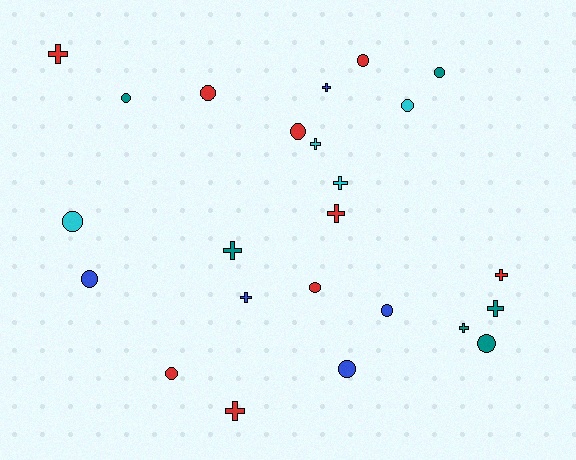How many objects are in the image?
There are 24 objects.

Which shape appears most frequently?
Circle, with 13 objects.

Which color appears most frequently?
Red, with 9 objects.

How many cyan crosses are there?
There are 2 cyan crosses.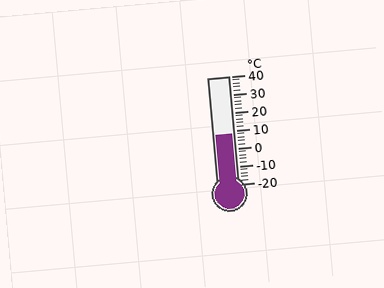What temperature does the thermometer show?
The thermometer shows approximately 8°C.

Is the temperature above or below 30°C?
The temperature is below 30°C.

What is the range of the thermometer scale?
The thermometer scale ranges from -20°C to 40°C.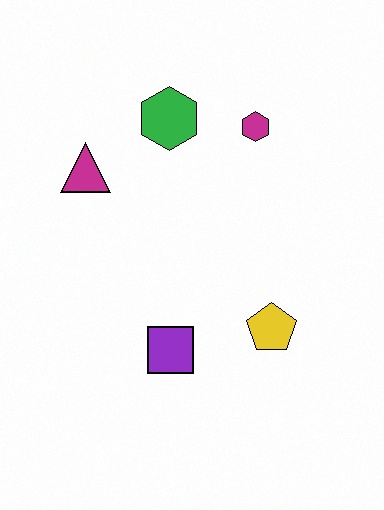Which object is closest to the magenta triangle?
The green hexagon is closest to the magenta triangle.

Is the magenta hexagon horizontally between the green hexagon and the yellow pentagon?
Yes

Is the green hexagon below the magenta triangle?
No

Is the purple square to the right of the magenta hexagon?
No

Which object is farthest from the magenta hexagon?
The purple square is farthest from the magenta hexagon.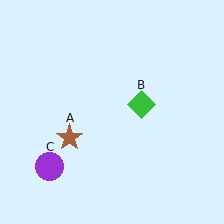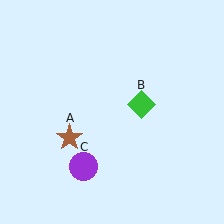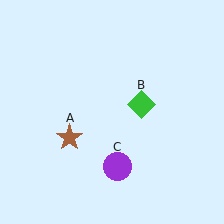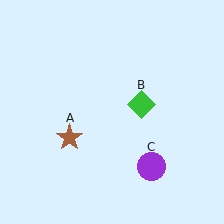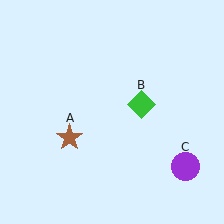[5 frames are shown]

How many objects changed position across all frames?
1 object changed position: purple circle (object C).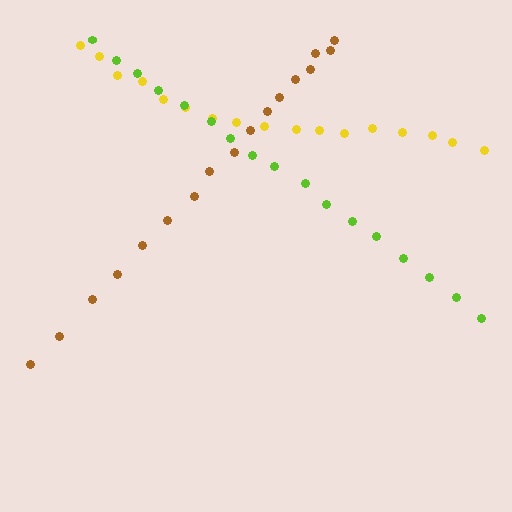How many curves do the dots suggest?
There are 3 distinct paths.